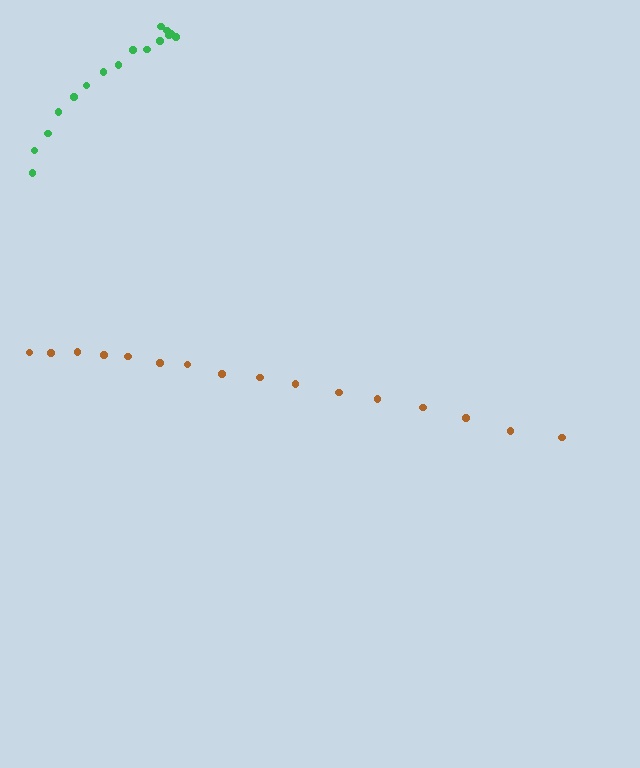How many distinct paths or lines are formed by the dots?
There are 2 distinct paths.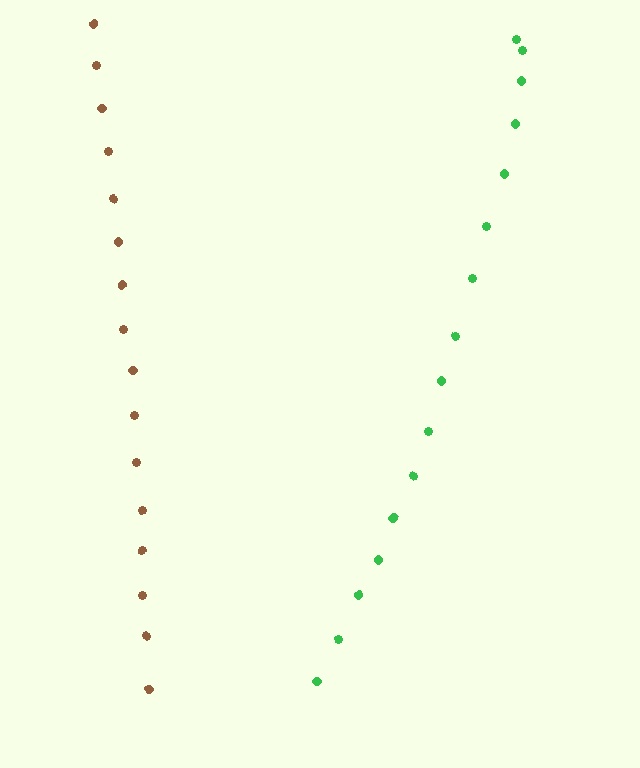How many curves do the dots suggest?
There are 2 distinct paths.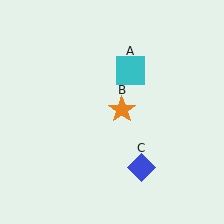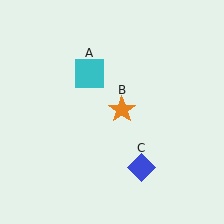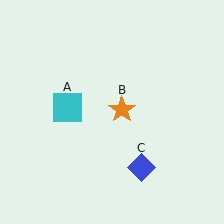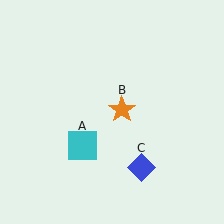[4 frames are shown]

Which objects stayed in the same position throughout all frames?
Orange star (object B) and blue diamond (object C) remained stationary.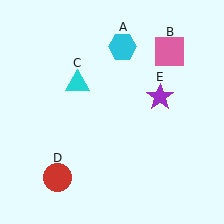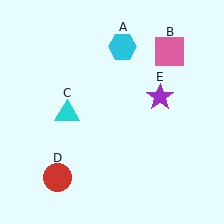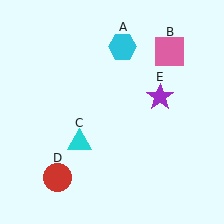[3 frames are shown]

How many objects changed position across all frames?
1 object changed position: cyan triangle (object C).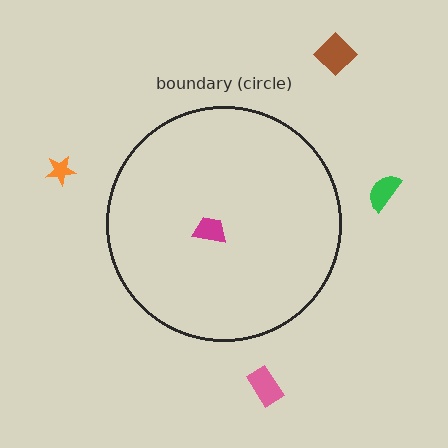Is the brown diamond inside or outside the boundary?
Outside.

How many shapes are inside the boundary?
1 inside, 4 outside.